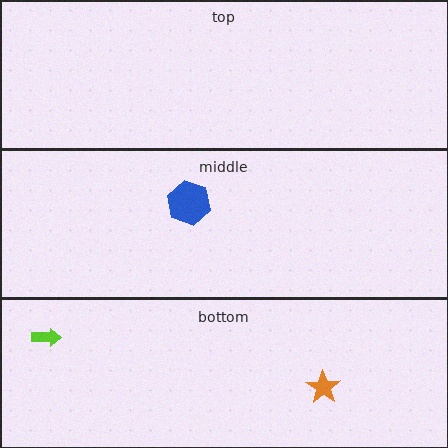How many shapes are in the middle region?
1.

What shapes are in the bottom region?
The lime arrow, the orange star.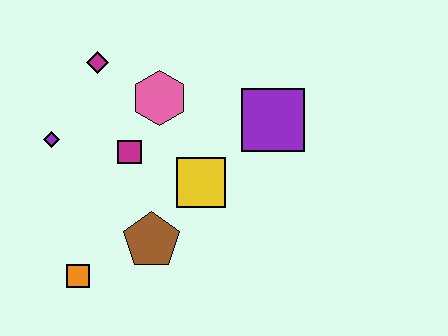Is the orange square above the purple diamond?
No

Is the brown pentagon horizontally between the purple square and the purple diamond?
Yes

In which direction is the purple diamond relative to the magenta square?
The purple diamond is to the left of the magenta square.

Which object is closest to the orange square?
The brown pentagon is closest to the orange square.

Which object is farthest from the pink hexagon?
The orange square is farthest from the pink hexagon.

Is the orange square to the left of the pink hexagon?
Yes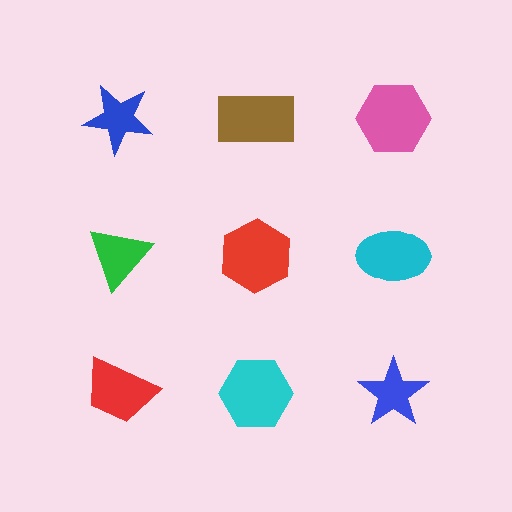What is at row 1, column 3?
A pink hexagon.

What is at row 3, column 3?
A blue star.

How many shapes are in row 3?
3 shapes.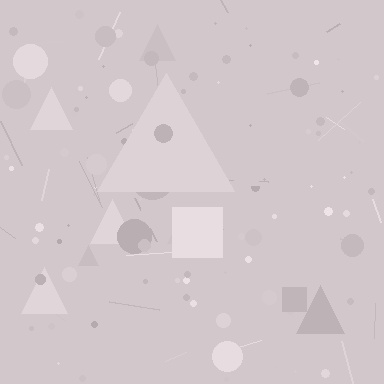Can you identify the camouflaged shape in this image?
The camouflaged shape is a triangle.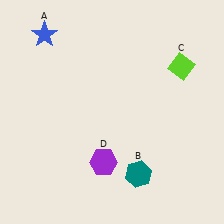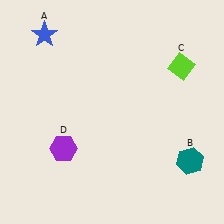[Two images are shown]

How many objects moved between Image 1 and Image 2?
2 objects moved between the two images.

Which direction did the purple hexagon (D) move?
The purple hexagon (D) moved left.